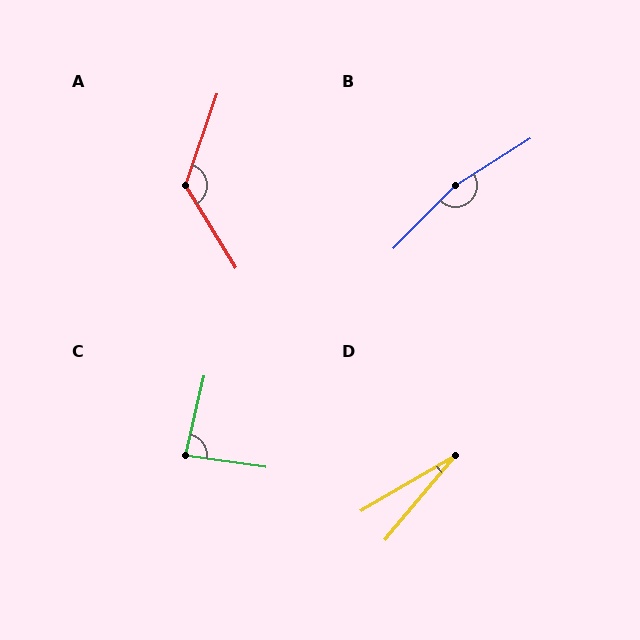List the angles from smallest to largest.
D (20°), C (85°), A (130°), B (167°).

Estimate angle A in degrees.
Approximately 130 degrees.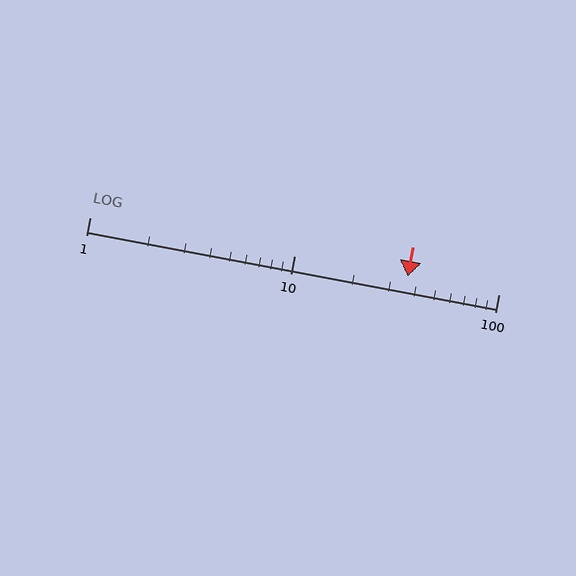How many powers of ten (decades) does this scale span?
The scale spans 2 decades, from 1 to 100.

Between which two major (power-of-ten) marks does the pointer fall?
The pointer is between 10 and 100.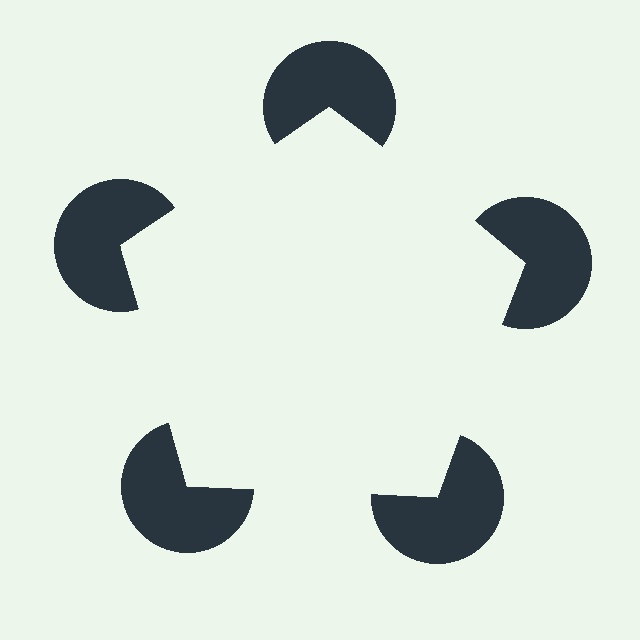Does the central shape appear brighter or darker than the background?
It typically appears slightly brighter than the background, even though no actual brightness change is drawn.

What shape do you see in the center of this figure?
An illusory pentagon — its edges are inferred from the aligned wedge cuts in the pac-man discs, not physically drawn.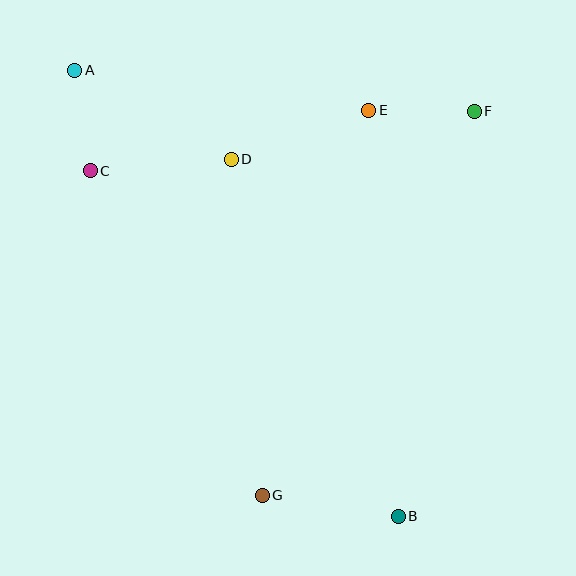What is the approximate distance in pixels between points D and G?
The distance between D and G is approximately 338 pixels.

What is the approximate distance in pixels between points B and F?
The distance between B and F is approximately 412 pixels.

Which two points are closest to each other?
Points A and C are closest to each other.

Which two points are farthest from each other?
Points A and B are farthest from each other.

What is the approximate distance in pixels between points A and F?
The distance between A and F is approximately 402 pixels.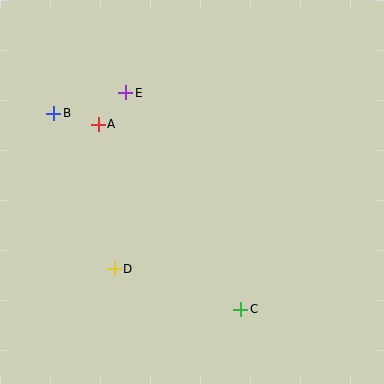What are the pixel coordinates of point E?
Point E is at (126, 93).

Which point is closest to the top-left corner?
Point B is closest to the top-left corner.